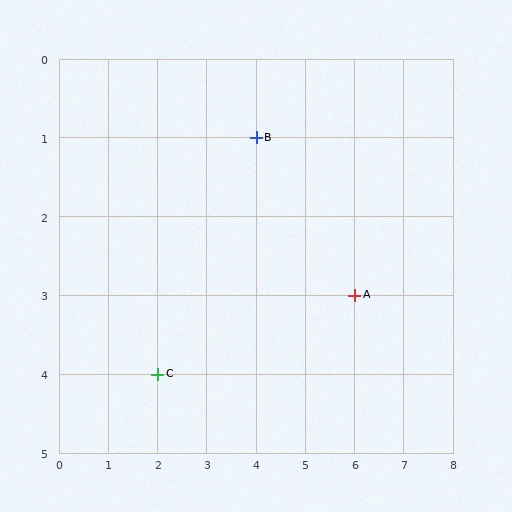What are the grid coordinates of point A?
Point A is at grid coordinates (6, 3).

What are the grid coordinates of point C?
Point C is at grid coordinates (2, 4).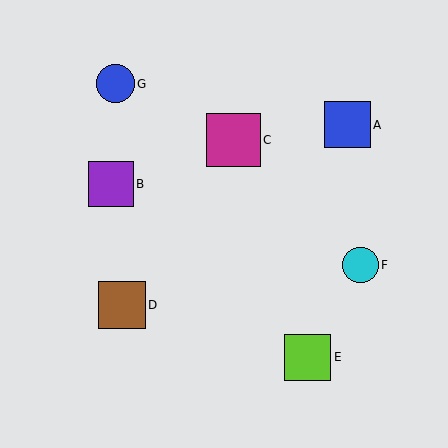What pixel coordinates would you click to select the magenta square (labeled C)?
Click at (234, 140) to select the magenta square C.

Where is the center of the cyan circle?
The center of the cyan circle is at (360, 265).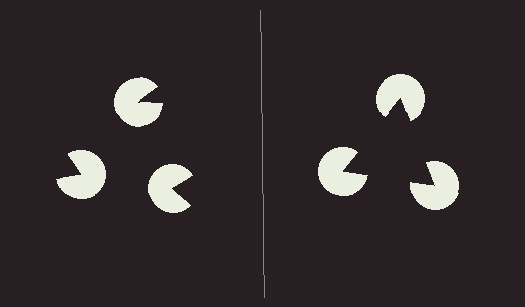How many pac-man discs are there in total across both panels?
6 — 3 on each side.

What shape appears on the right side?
An illusory triangle.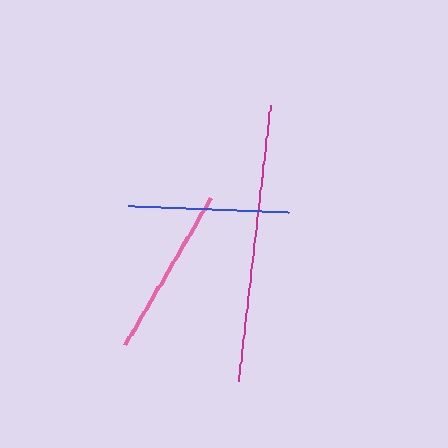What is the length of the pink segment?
The pink segment is approximately 170 pixels long.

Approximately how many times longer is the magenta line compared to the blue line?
The magenta line is approximately 1.7 times the length of the blue line.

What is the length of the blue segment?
The blue segment is approximately 161 pixels long.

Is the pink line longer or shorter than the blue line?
The pink line is longer than the blue line.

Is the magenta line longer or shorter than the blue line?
The magenta line is longer than the blue line.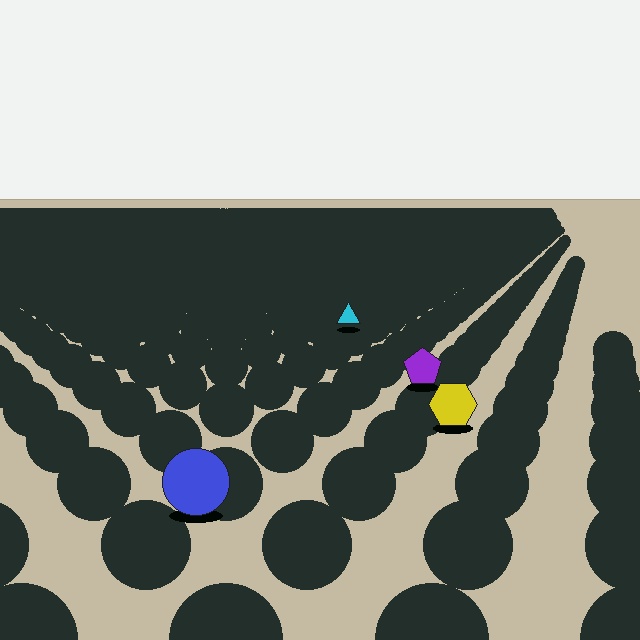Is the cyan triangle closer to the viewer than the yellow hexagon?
No. The yellow hexagon is closer — you can tell from the texture gradient: the ground texture is coarser near it.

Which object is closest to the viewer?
The blue circle is closest. The texture marks near it are larger and more spread out.